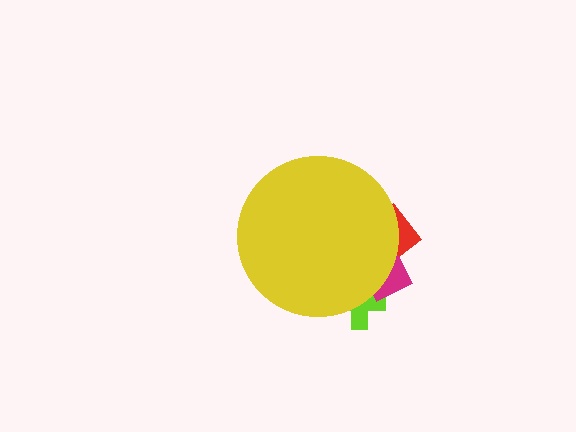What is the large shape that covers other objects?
A yellow circle.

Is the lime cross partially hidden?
Yes, the lime cross is partially hidden behind the yellow circle.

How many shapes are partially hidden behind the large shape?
3 shapes are partially hidden.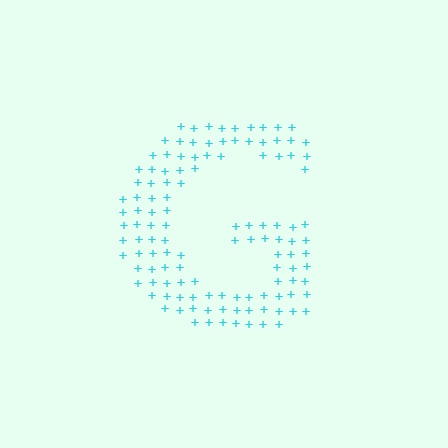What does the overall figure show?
The overall figure shows the letter G.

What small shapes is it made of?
It is made of small plus signs.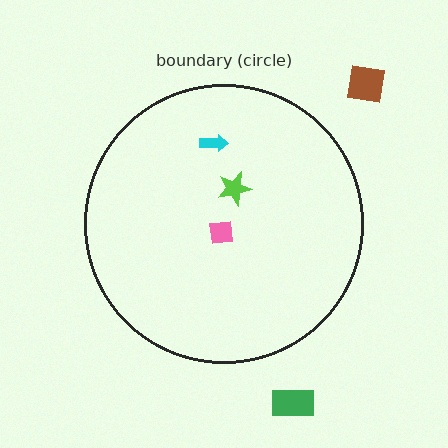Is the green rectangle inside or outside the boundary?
Outside.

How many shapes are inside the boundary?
3 inside, 2 outside.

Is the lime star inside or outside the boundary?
Inside.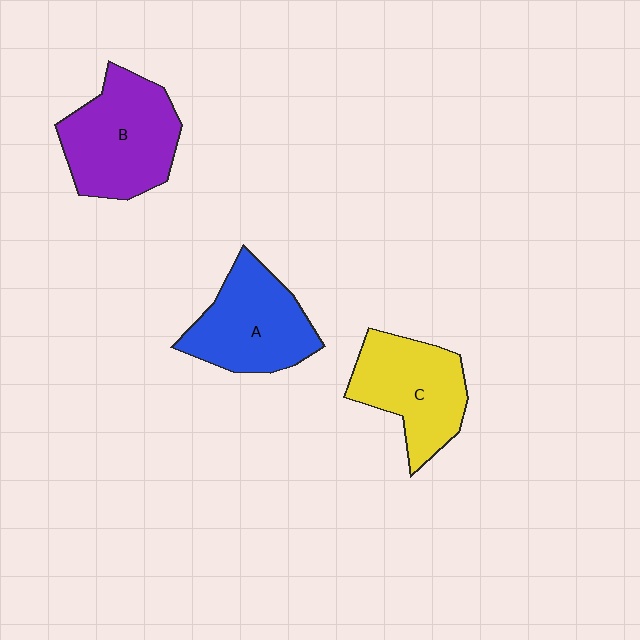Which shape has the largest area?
Shape B (purple).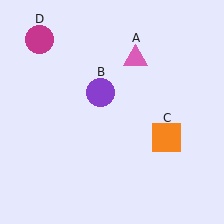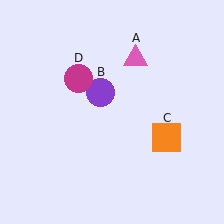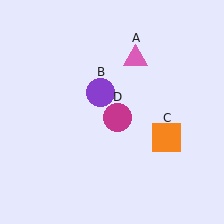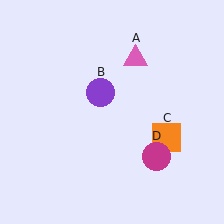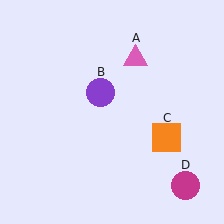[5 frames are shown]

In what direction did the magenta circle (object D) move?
The magenta circle (object D) moved down and to the right.